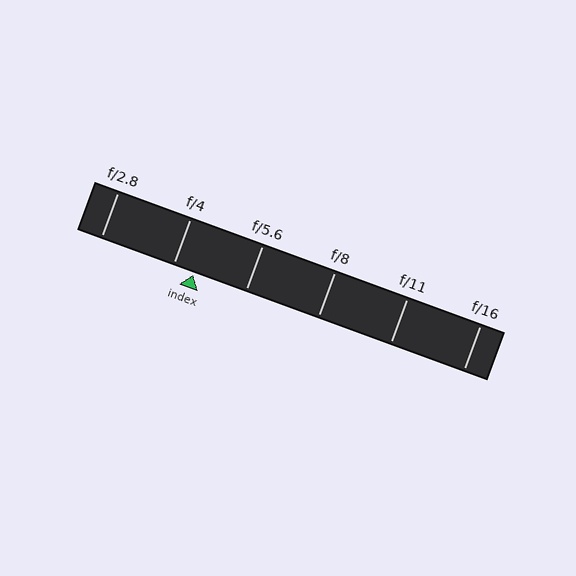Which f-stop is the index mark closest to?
The index mark is closest to f/4.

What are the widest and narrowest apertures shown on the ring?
The widest aperture shown is f/2.8 and the narrowest is f/16.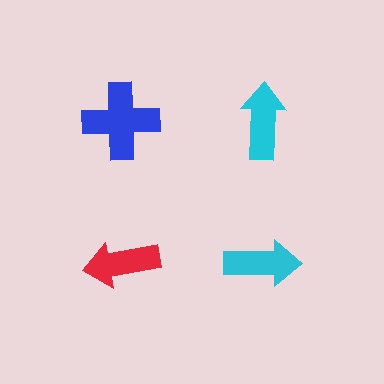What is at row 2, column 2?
A cyan arrow.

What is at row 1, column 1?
A blue cross.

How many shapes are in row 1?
2 shapes.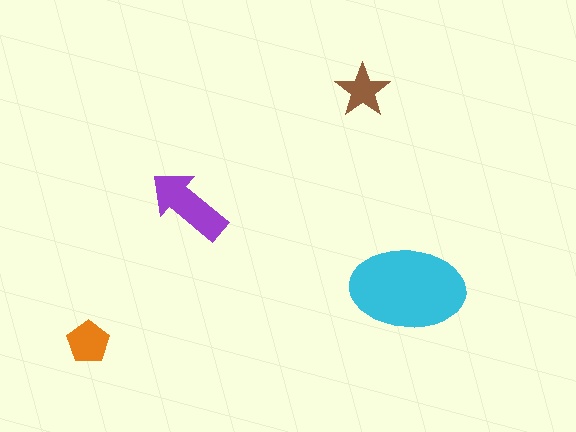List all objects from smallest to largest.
The brown star, the orange pentagon, the purple arrow, the cyan ellipse.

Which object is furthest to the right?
The cyan ellipse is rightmost.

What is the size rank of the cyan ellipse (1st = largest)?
1st.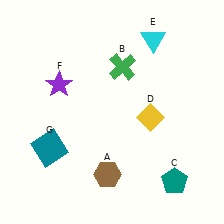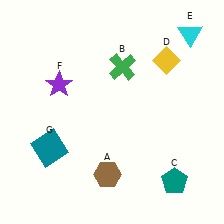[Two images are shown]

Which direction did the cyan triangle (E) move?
The cyan triangle (E) moved right.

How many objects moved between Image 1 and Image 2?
2 objects moved between the two images.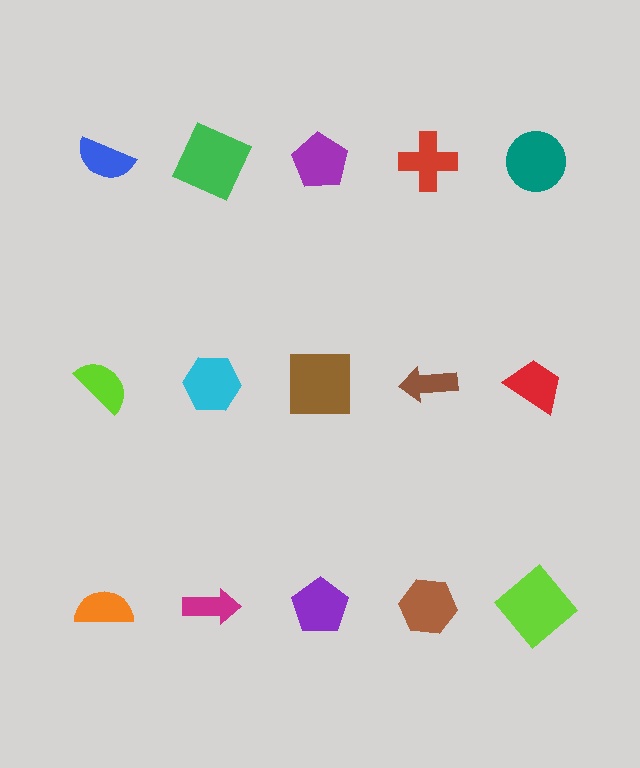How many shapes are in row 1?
5 shapes.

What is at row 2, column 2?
A cyan hexagon.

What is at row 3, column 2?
A magenta arrow.